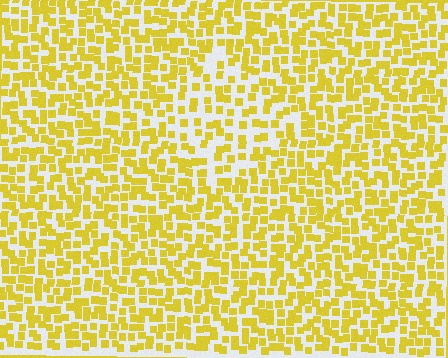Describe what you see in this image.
The image contains small yellow elements arranged at two different densities. A diamond-shaped region is visible where the elements are less densely packed than the surrounding area.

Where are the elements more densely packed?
The elements are more densely packed outside the diamond boundary.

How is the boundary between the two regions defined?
The boundary is defined by a change in element density (approximately 1.6x ratio). All elements are the same color, size, and shape.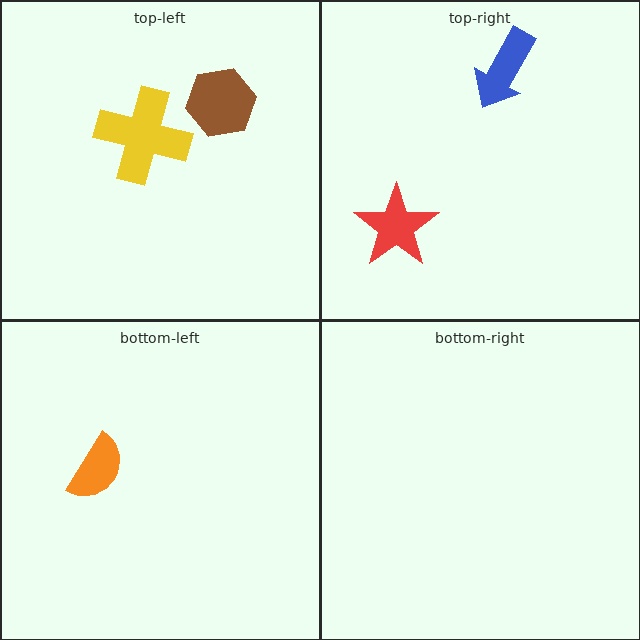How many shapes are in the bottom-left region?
1.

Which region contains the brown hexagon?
The top-left region.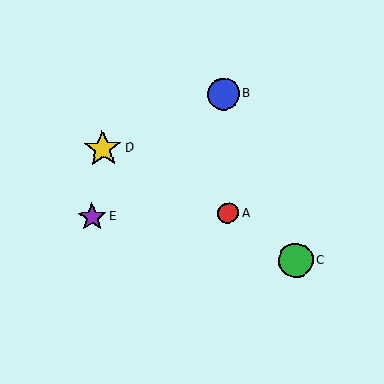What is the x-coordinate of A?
Object A is at x≈228.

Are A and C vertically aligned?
No, A is at x≈228 and C is at x≈296.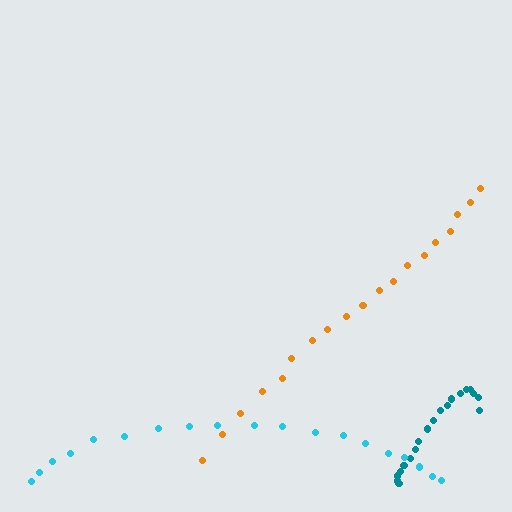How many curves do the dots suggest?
There are 3 distinct paths.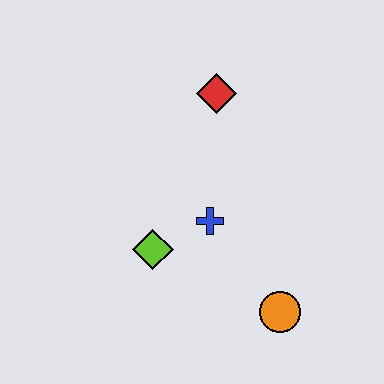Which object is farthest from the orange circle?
The red diamond is farthest from the orange circle.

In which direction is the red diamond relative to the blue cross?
The red diamond is above the blue cross.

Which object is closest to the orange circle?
The blue cross is closest to the orange circle.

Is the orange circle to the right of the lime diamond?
Yes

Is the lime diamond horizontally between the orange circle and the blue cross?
No